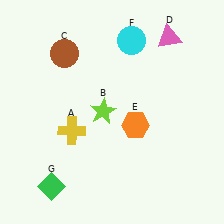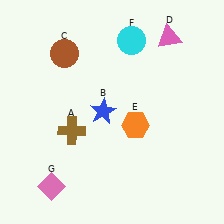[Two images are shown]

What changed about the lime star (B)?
In Image 1, B is lime. In Image 2, it changed to blue.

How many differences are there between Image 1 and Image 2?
There are 3 differences between the two images.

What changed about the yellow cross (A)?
In Image 1, A is yellow. In Image 2, it changed to brown.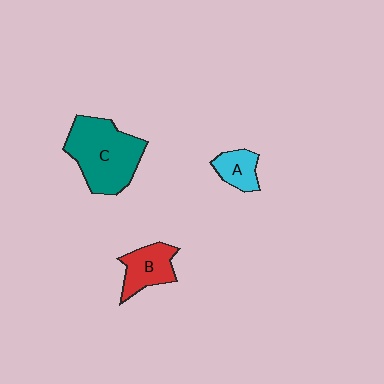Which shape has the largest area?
Shape C (teal).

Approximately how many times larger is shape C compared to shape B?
Approximately 2.0 times.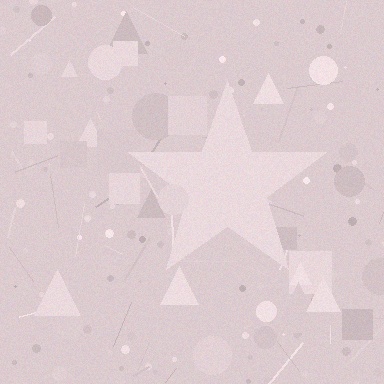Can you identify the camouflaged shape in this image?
The camouflaged shape is a star.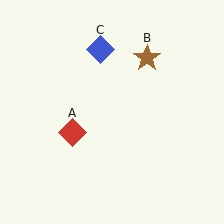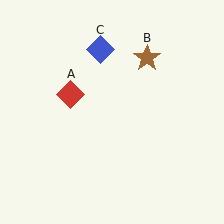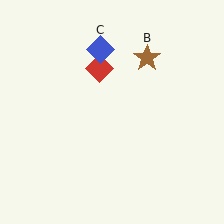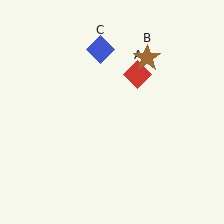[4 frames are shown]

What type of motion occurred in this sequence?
The red diamond (object A) rotated clockwise around the center of the scene.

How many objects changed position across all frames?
1 object changed position: red diamond (object A).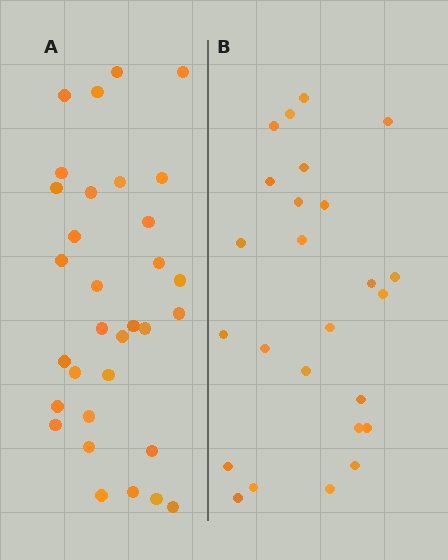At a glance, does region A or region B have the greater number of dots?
Region A (the left region) has more dots.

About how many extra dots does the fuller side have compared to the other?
Region A has roughly 8 or so more dots than region B.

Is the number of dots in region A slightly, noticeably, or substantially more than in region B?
Region A has noticeably more, but not dramatically so. The ratio is roughly 1.3 to 1.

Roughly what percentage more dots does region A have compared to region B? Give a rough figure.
About 30% more.